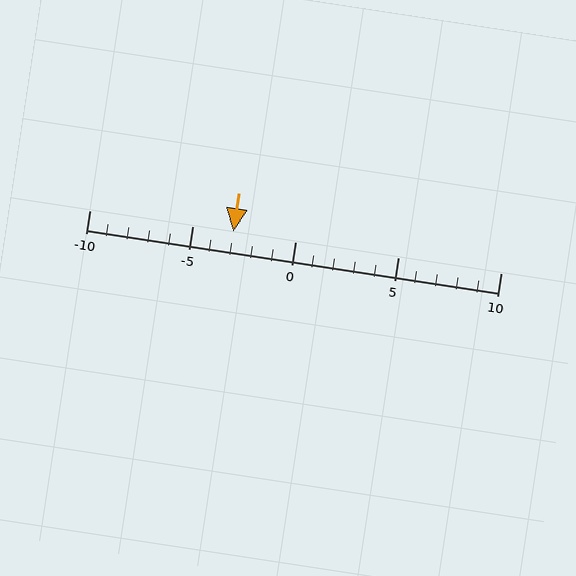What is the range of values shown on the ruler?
The ruler shows values from -10 to 10.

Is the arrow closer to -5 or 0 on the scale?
The arrow is closer to -5.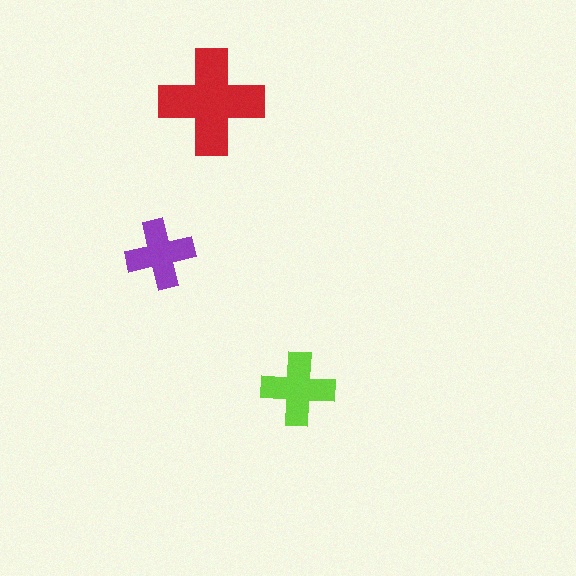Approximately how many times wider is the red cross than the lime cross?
About 1.5 times wider.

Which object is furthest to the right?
The lime cross is rightmost.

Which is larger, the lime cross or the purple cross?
The lime one.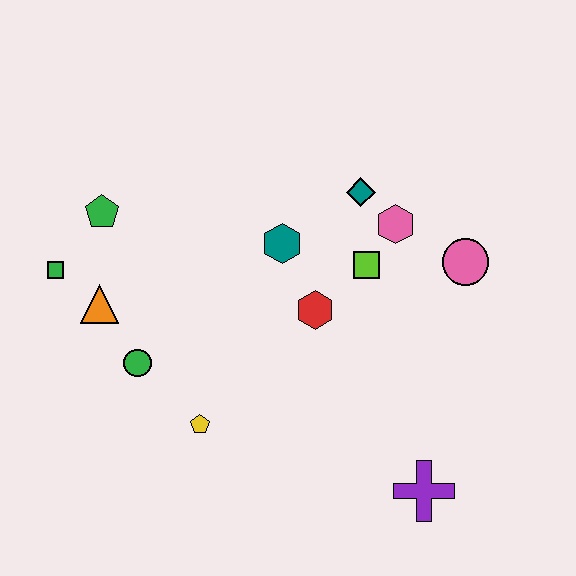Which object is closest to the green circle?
The orange triangle is closest to the green circle.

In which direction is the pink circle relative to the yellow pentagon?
The pink circle is to the right of the yellow pentagon.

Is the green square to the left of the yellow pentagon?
Yes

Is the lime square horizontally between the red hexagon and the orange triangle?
No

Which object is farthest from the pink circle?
The green square is farthest from the pink circle.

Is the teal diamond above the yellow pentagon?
Yes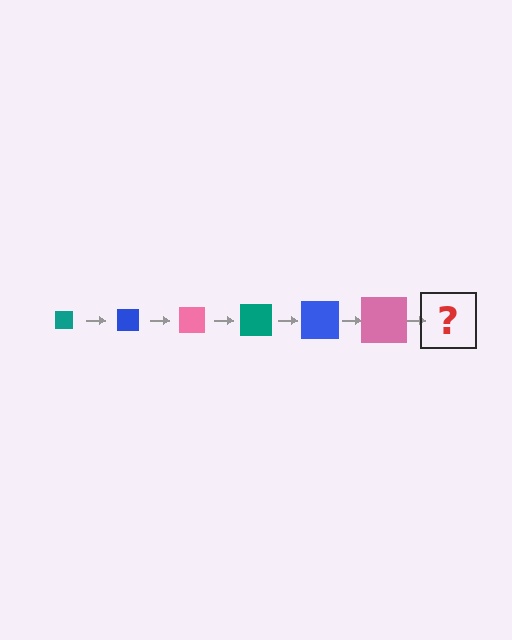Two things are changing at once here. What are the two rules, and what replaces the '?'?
The two rules are that the square grows larger each step and the color cycles through teal, blue, and pink. The '?' should be a teal square, larger than the previous one.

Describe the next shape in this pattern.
It should be a teal square, larger than the previous one.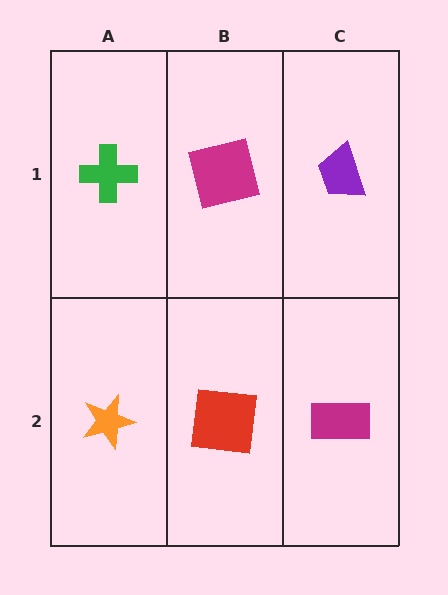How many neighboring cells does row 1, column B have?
3.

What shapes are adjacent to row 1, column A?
An orange star (row 2, column A), a magenta square (row 1, column B).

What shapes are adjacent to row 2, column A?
A green cross (row 1, column A), a red square (row 2, column B).